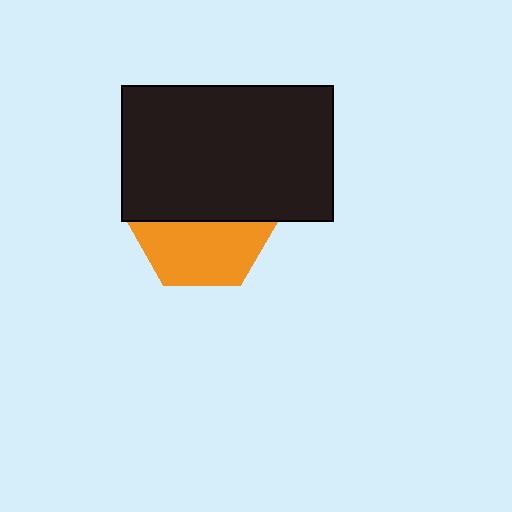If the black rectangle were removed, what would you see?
You would see the complete orange hexagon.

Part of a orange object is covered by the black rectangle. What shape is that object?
It is a hexagon.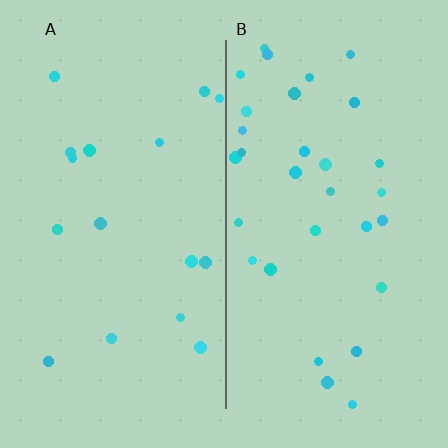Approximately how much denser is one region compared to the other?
Approximately 1.9× — region B over region A.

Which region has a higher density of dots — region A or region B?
B (the right).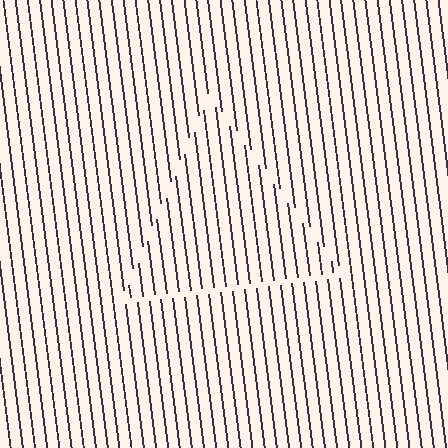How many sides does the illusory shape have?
3 sides — the line-ends trace a triangle.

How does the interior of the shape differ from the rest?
The interior of the shape contains the same grating, shifted by half a period — the contour is defined by the phase discontinuity where line-ends from the inner and outer gratings abut.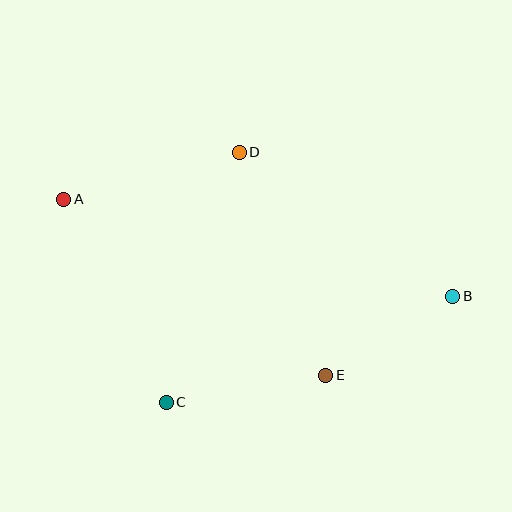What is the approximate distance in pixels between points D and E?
The distance between D and E is approximately 239 pixels.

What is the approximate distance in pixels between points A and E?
The distance between A and E is approximately 316 pixels.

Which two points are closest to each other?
Points B and E are closest to each other.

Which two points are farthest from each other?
Points A and B are farthest from each other.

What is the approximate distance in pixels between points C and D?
The distance between C and D is approximately 261 pixels.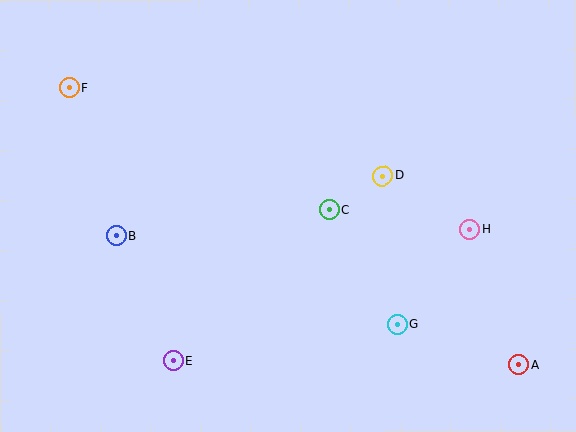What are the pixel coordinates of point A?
Point A is at (518, 365).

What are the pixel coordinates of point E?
Point E is at (173, 360).